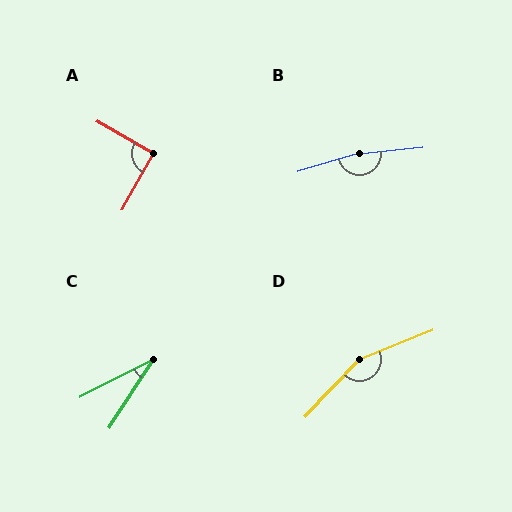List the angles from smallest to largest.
C (30°), A (91°), D (156°), B (169°).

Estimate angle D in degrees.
Approximately 156 degrees.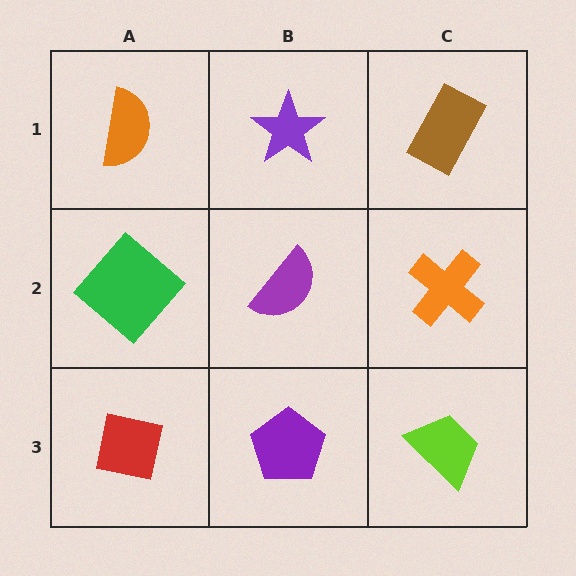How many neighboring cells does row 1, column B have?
3.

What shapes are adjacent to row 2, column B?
A purple star (row 1, column B), a purple pentagon (row 3, column B), a green diamond (row 2, column A), an orange cross (row 2, column C).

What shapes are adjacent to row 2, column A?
An orange semicircle (row 1, column A), a red square (row 3, column A), a purple semicircle (row 2, column B).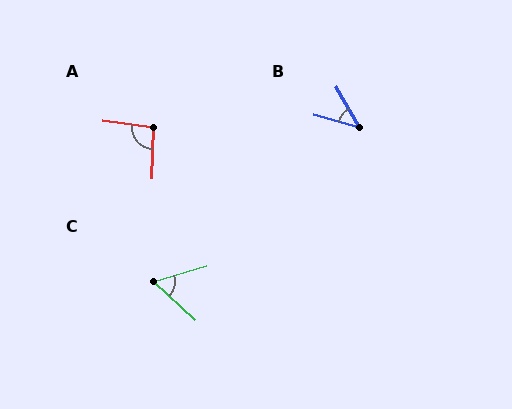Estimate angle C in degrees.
Approximately 59 degrees.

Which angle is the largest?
A, at approximately 96 degrees.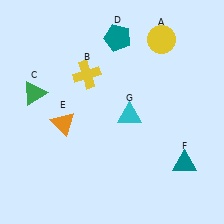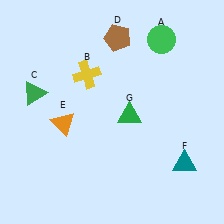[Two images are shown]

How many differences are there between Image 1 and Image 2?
There are 3 differences between the two images.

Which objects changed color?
A changed from yellow to green. D changed from teal to brown. G changed from cyan to green.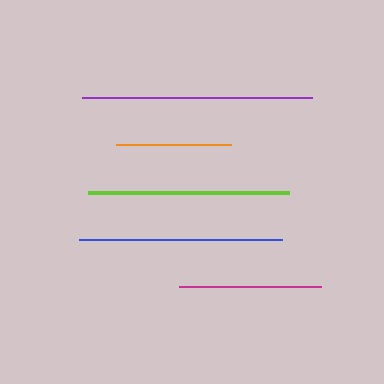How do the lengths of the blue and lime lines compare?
The blue and lime lines are approximately the same length.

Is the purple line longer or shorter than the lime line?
The purple line is longer than the lime line.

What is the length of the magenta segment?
The magenta segment is approximately 143 pixels long.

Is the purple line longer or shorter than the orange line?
The purple line is longer than the orange line.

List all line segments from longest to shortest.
From longest to shortest: purple, blue, lime, magenta, orange.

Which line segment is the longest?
The purple line is the longest at approximately 230 pixels.